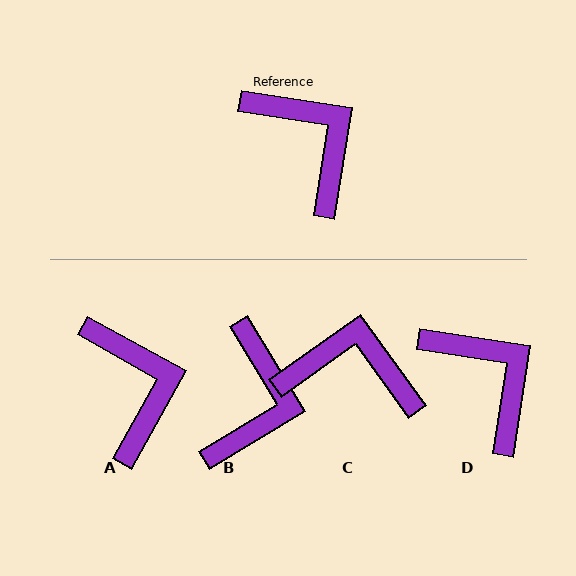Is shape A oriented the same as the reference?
No, it is off by about 20 degrees.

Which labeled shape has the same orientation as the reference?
D.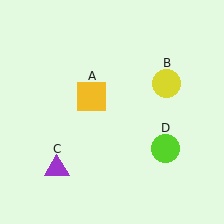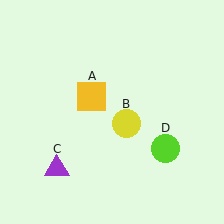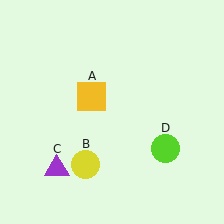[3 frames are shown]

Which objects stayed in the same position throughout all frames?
Yellow square (object A) and purple triangle (object C) and lime circle (object D) remained stationary.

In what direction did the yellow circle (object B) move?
The yellow circle (object B) moved down and to the left.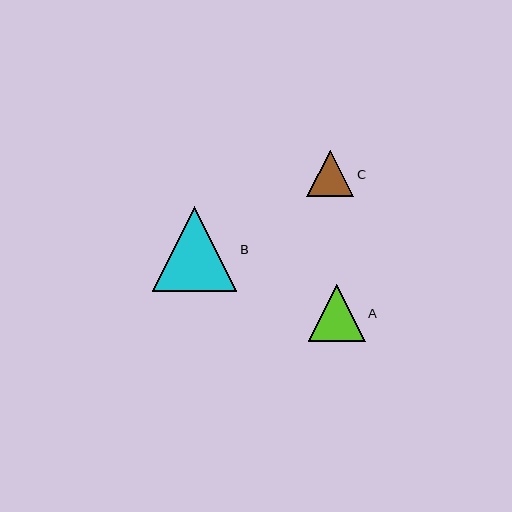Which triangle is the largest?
Triangle B is the largest with a size of approximately 85 pixels.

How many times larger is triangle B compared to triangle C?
Triangle B is approximately 1.8 times the size of triangle C.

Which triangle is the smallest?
Triangle C is the smallest with a size of approximately 47 pixels.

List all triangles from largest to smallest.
From largest to smallest: B, A, C.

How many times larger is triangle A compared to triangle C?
Triangle A is approximately 1.2 times the size of triangle C.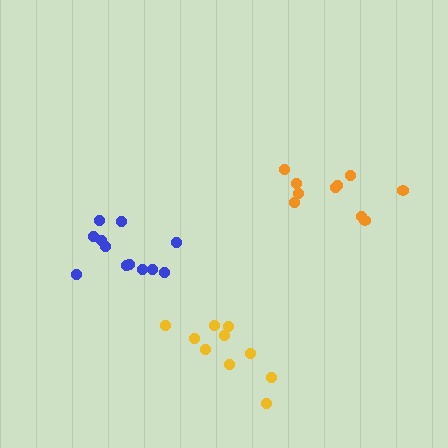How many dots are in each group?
Group 1: 10 dots, Group 2: 10 dots, Group 3: 12 dots (32 total).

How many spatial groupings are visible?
There are 3 spatial groupings.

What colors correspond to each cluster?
The clusters are colored: yellow, orange, blue.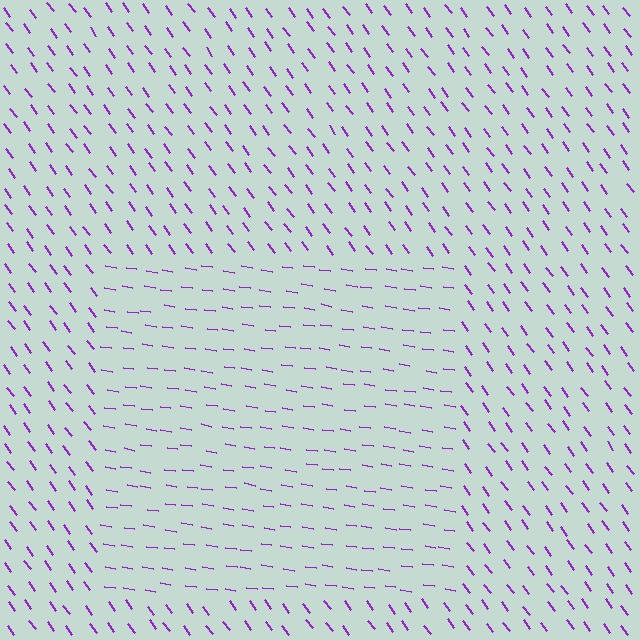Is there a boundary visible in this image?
Yes, there is a texture boundary formed by a change in line orientation.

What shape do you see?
I see a rectangle.